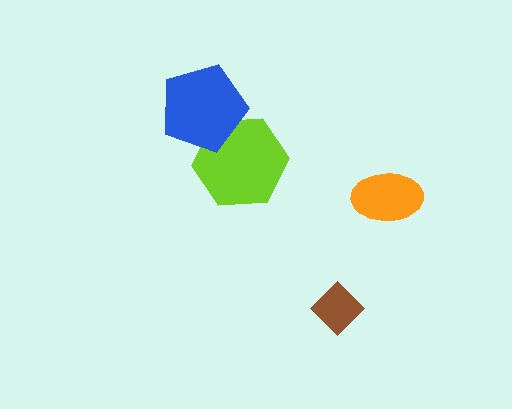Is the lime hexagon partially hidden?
Yes, it is partially covered by another shape.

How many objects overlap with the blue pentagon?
1 object overlaps with the blue pentagon.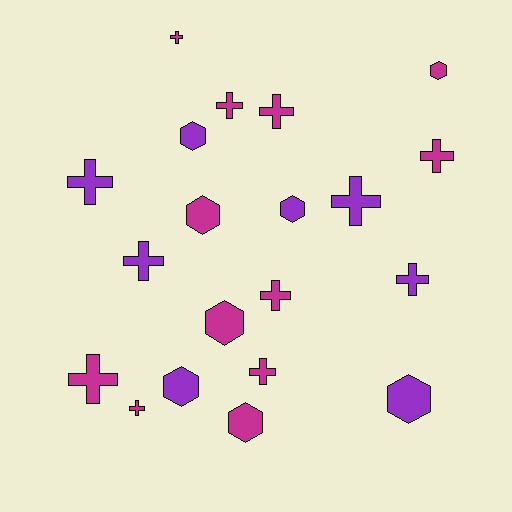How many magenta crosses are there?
There are 8 magenta crosses.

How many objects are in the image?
There are 20 objects.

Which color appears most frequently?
Magenta, with 12 objects.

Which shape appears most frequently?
Cross, with 12 objects.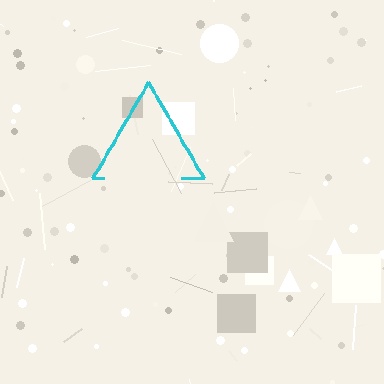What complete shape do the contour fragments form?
The contour fragments form a triangle.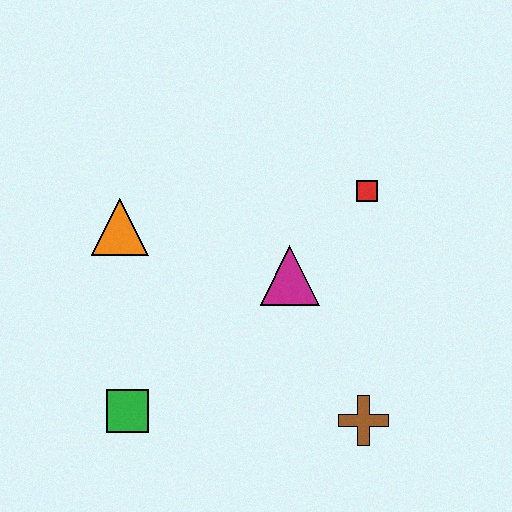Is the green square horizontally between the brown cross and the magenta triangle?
No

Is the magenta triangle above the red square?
No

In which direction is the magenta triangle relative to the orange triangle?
The magenta triangle is to the right of the orange triangle.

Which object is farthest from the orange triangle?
The brown cross is farthest from the orange triangle.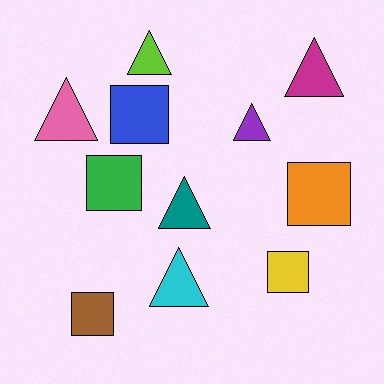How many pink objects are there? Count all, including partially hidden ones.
There is 1 pink object.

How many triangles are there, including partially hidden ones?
There are 6 triangles.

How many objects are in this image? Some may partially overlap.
There are 11 objects.